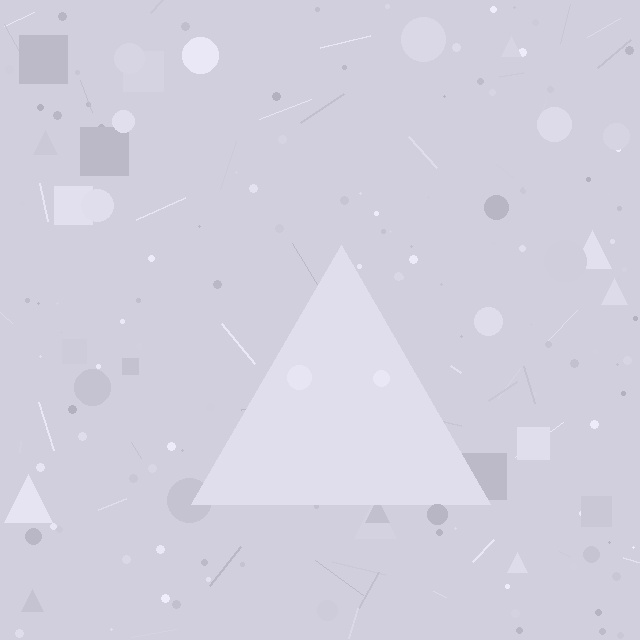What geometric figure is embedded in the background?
A triangle is embedded in the background.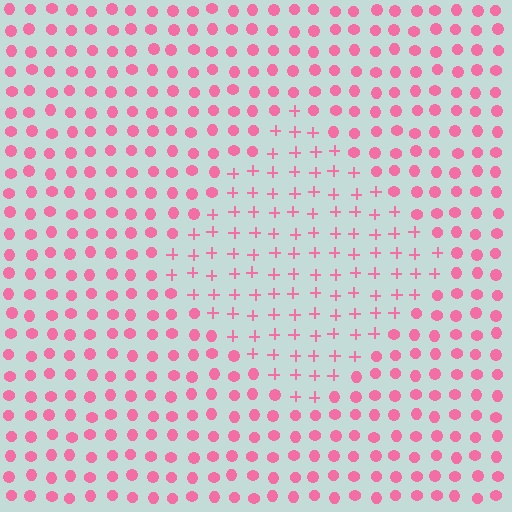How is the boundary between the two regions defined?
The boundary is defined by a change in element shape: plus signs inside vs. circles outside. All elements share the same color and spacing.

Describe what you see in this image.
The image is filled with small pink elements arranged in a uniform grid. A diamond-shaped region contains plus signs, while the surrounding area contains circles. The boundary is defined purely by the change in element shape.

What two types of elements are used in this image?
The image uses plus signs inside the diamond region and circles outside it.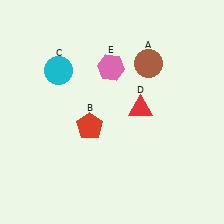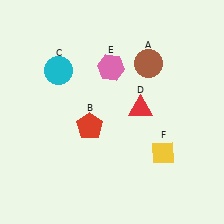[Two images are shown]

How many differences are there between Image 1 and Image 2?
There is 1 difference between the two images.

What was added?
A yellow diamond (F) was added in Image 2.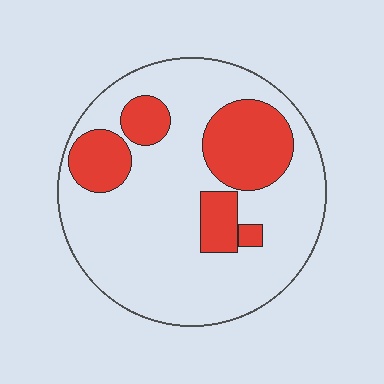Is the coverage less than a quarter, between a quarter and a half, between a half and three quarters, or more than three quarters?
Between a quarter and a half.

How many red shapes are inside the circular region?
5.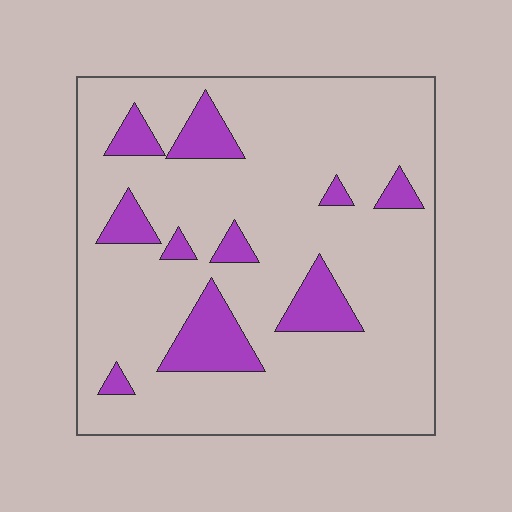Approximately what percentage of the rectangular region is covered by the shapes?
Approximately 15%.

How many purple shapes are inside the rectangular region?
10.